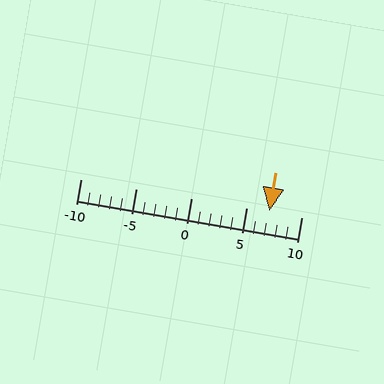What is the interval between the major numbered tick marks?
The major tick marks are spaced 5 units apart.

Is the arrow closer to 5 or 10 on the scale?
The arrow is closer to 5.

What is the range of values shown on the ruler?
The ruler shows values from -10 to 10.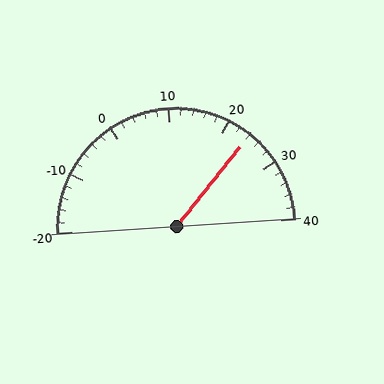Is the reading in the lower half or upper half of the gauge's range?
The reading is in the upper half of the range (-20 to 40).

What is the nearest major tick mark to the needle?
The nearest major tick mark is 20.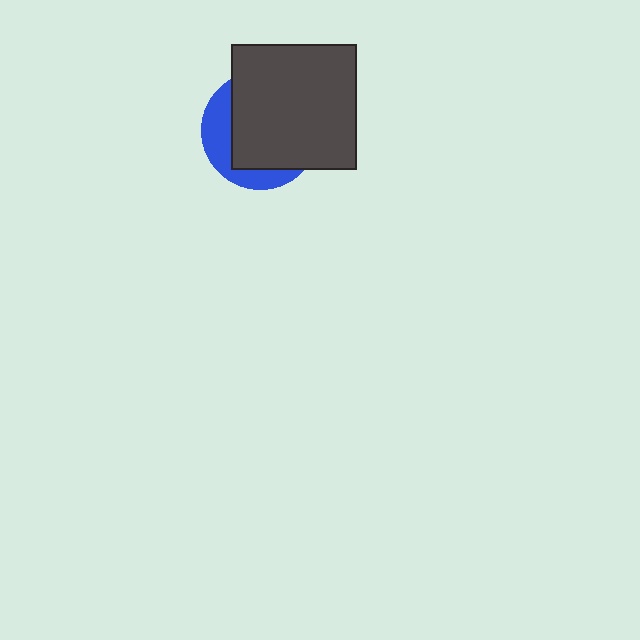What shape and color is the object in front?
The object in front is a dark gray square.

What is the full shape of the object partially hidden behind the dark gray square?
The partially hidden object is a blue circle.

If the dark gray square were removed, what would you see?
You would see the complete blue circle.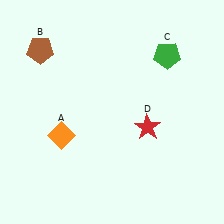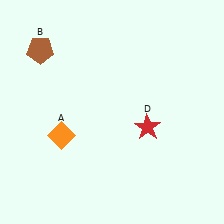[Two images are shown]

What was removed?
The green pentagon (C) was removed in Image 2.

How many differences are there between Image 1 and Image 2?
There is 1 difference between the two images.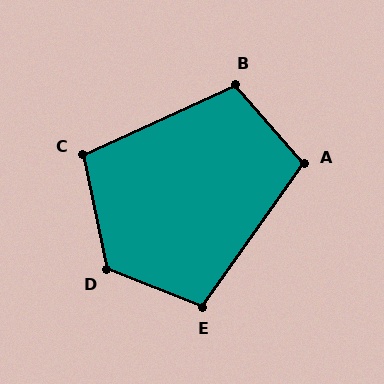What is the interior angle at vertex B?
Approximately 107 degrees (obtuse).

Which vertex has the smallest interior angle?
C, at approximately 103 degrees.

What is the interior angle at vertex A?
Approximately 103 degrees (obtuse).